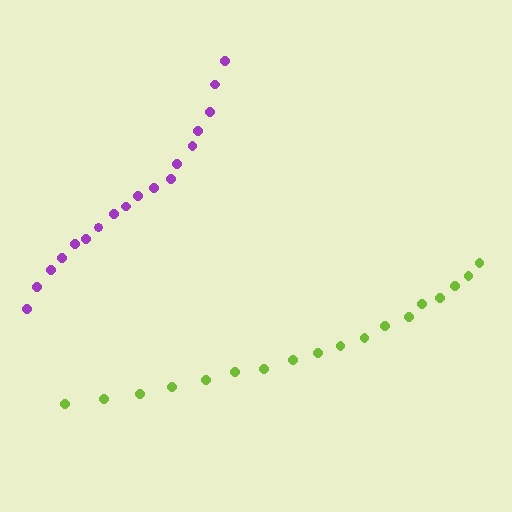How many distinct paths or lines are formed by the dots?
There are 2 distinct paths.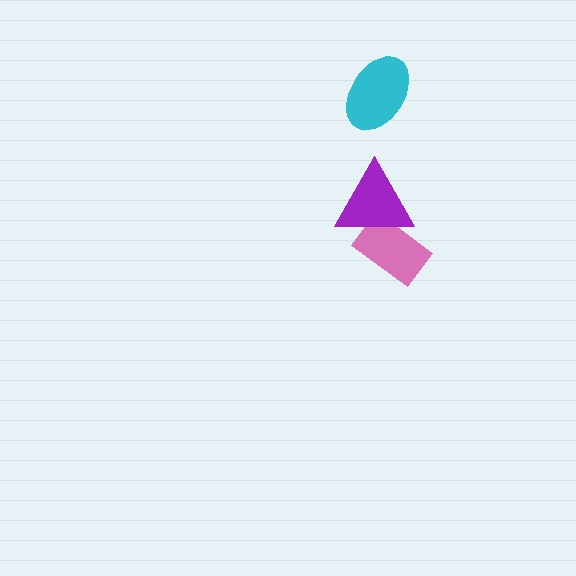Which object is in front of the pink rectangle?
The purple triangle is in front of the pink rectangle.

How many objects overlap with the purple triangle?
1 object overlaps with the purple triangle.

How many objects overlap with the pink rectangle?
1 object overlaps with the pink rectangle.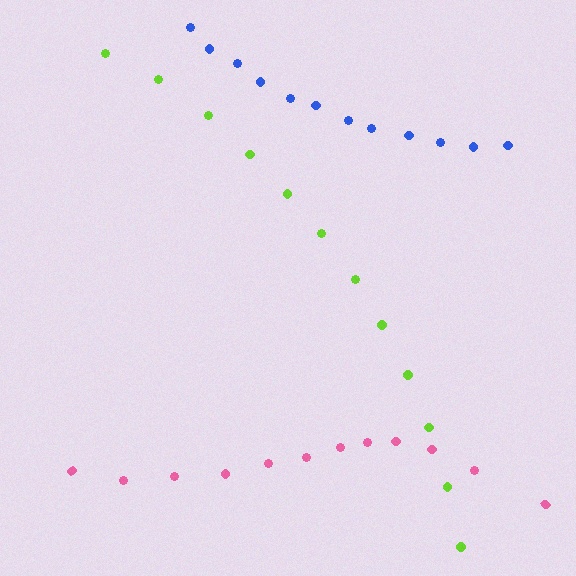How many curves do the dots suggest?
There are 3 distinct paths.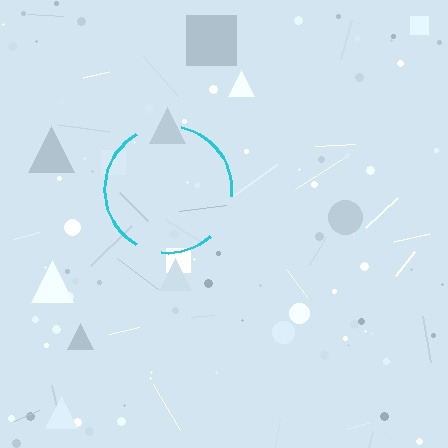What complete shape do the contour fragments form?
The contour fragments form a circle.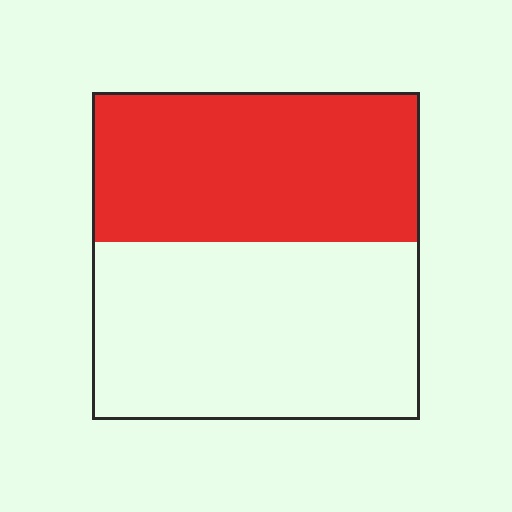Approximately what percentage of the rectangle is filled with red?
Approximately 45%.